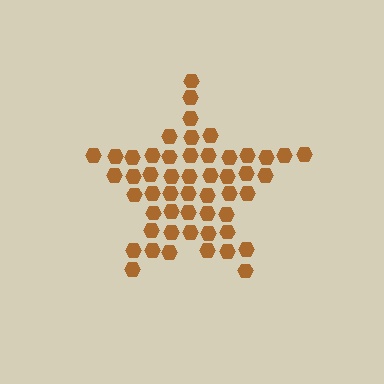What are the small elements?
The small elements are hexagons.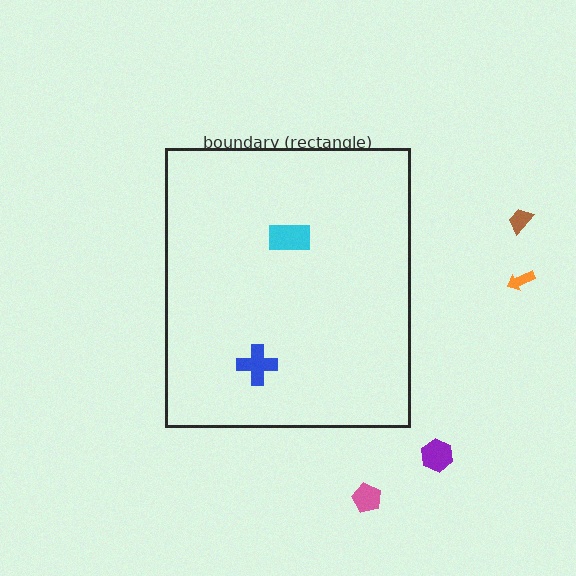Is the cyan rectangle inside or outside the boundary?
Inside.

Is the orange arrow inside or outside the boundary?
Outside.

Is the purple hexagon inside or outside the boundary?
Outside.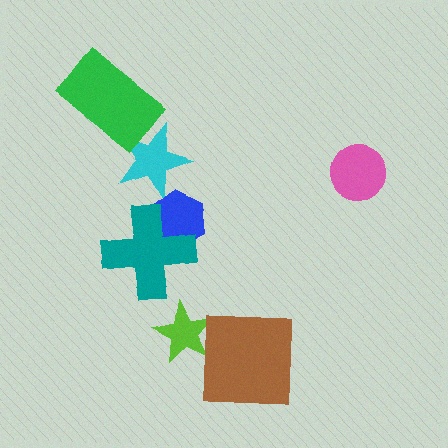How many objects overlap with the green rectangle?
1 object overlaps with the green rectangle.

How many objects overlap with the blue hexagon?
1 object overlaps with the blue hexagon.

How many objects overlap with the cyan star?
1 object overlaps with the cyan star.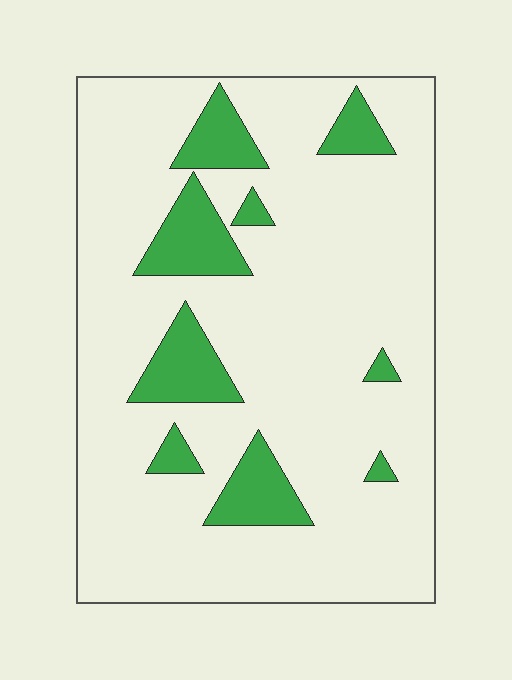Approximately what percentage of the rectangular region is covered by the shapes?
Approximately 15%.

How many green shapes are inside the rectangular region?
9.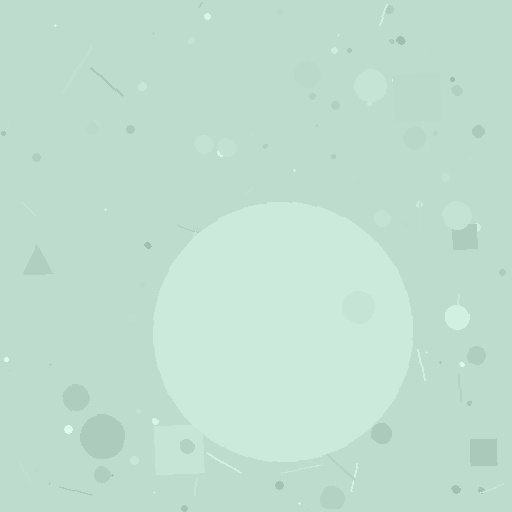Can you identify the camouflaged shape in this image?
The camouflaged shape is a circle.